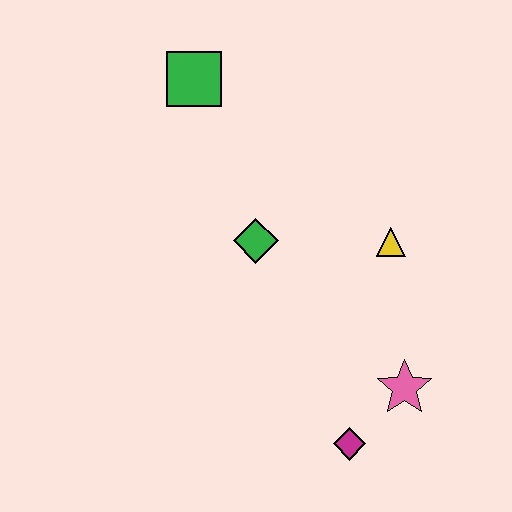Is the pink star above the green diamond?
No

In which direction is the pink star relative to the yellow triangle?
The pink star is below the yellow triangle.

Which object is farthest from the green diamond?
The magenta diamond is farthest from the green diamond.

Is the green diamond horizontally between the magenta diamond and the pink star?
No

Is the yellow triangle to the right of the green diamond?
Yes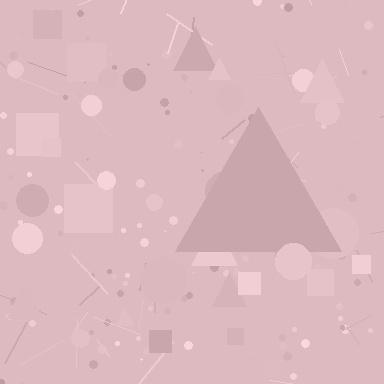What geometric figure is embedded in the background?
A triangle is embedded in the background.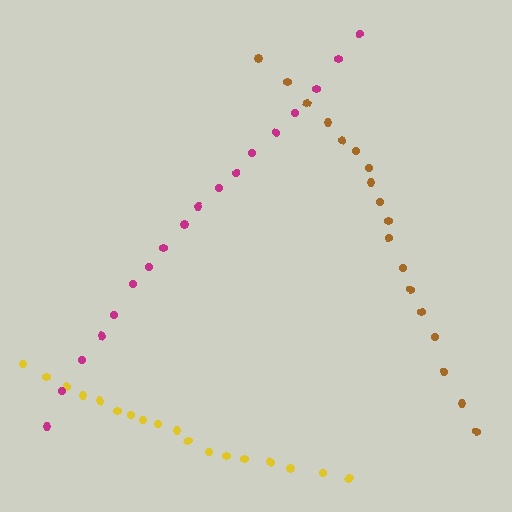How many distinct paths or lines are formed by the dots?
There are 3 distinct paths.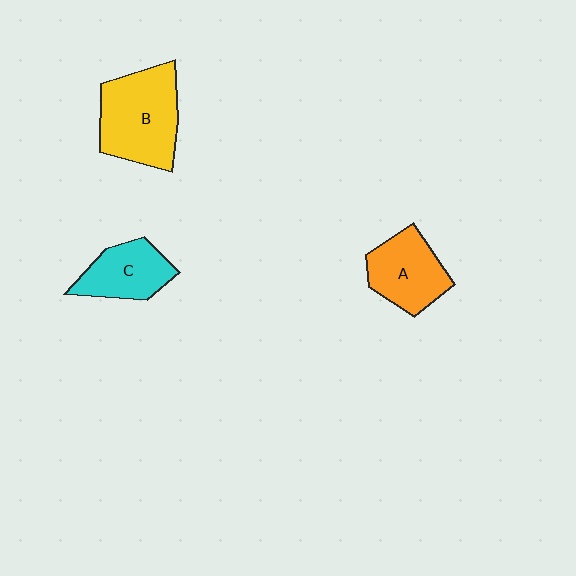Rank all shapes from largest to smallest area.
From largest to smallest: B (yellow), A (orange), C (cyan).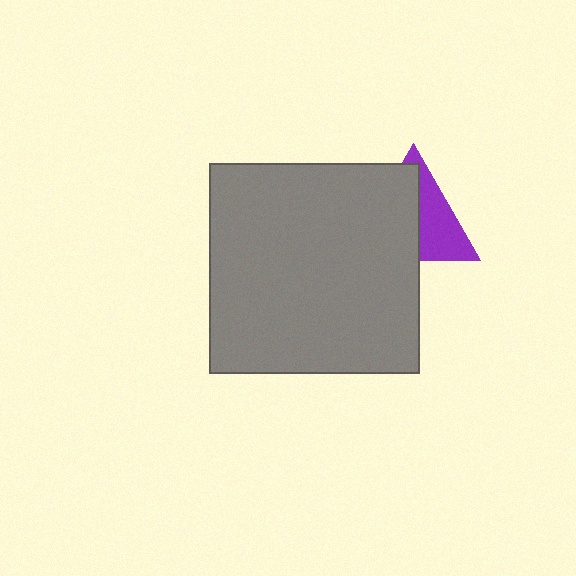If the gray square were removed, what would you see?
You would see the complete purple triangle.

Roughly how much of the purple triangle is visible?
A small part of it is visible (roughly 44%).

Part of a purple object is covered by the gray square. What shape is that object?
It is a triangle.